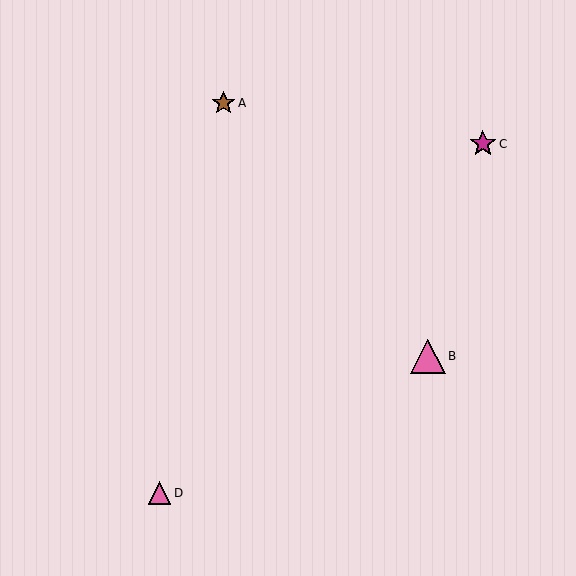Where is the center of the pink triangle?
The center of the pink triangle is at (160, 493).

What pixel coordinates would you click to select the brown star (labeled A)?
Click at (224, 103) to select the brown star A.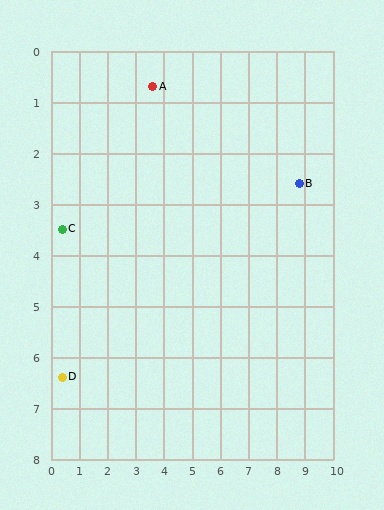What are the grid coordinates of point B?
Point B is at approximately (8.8, 2.6).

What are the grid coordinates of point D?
Point D is at approximately (0.4, 6.4).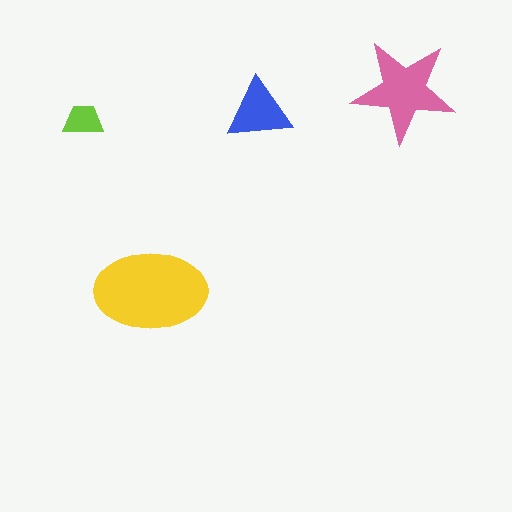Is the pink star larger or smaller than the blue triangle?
Larger.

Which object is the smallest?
The lime trapezoid.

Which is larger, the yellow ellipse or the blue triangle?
The yellow ellipse.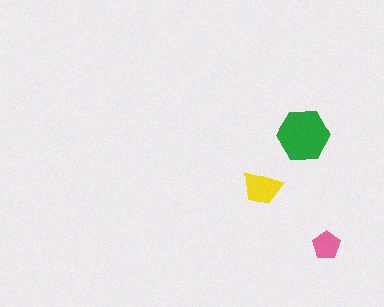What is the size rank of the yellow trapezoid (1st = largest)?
2nd.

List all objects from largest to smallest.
The green hexagon, the yellow trapezoid, the pink pentagon.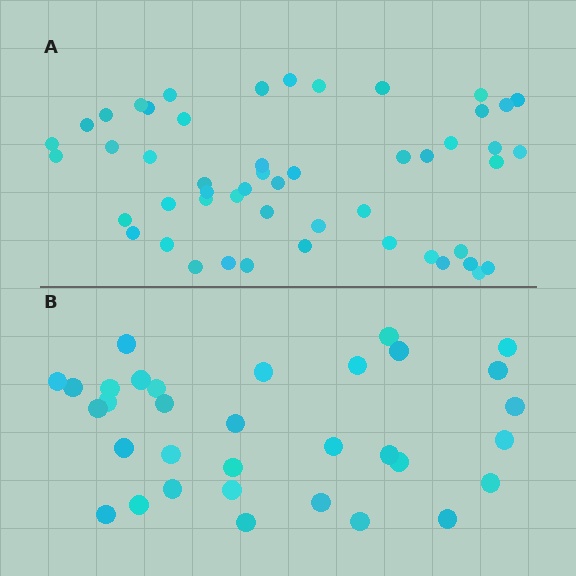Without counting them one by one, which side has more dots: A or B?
Region A (the top region) has more dots.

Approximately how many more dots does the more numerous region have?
Region A has approximately 20 more dots than region B.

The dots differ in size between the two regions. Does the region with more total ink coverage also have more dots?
No. Region B has more total ink coverage because its dots are larger, but region A actually contains more individual dots. Total area can be misleading — the number of items is what matters here.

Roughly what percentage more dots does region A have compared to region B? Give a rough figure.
About 55% more.